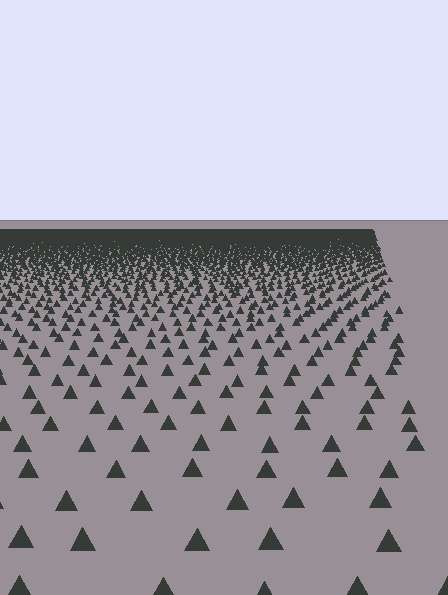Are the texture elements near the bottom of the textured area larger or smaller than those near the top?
Larger. Near the bottom, elements are closer to the viewer and appear at a bigger on-screen size.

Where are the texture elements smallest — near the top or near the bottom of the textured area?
Near the top.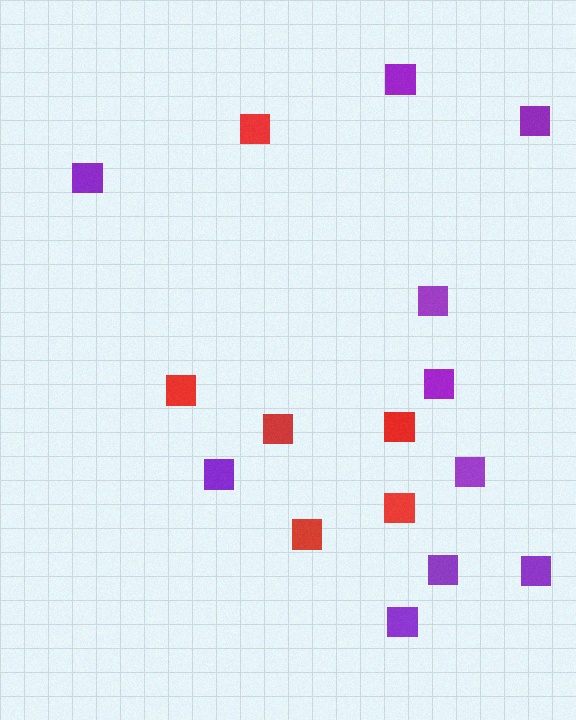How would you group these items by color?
There are 2 groups: one group of red squares (6) and one group of purple squares (10).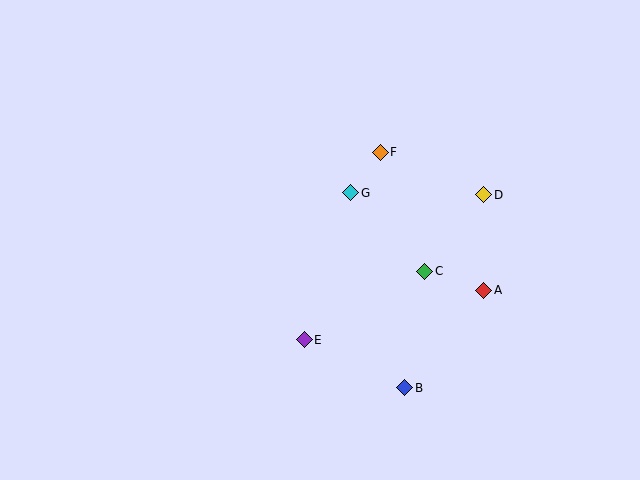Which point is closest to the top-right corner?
Point D is closest to the top-right corner.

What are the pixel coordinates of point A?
Point A is at (484, 291).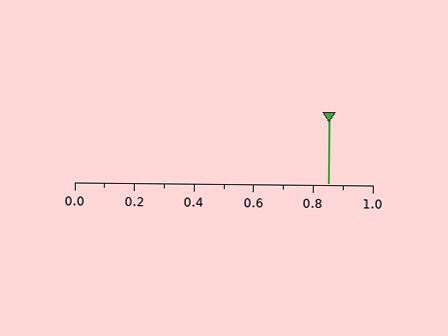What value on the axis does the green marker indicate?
The marker indicates approximately 0.85.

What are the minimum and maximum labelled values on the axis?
The axis runs from 0.0 to 1.0.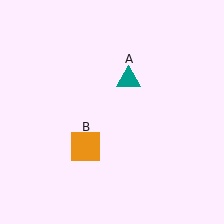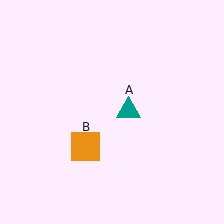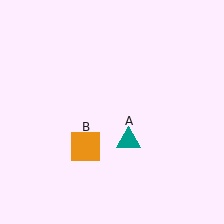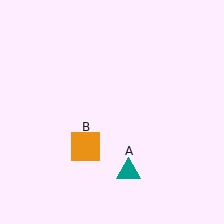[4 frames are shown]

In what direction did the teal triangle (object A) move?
The teal triangle (object A) moved down.